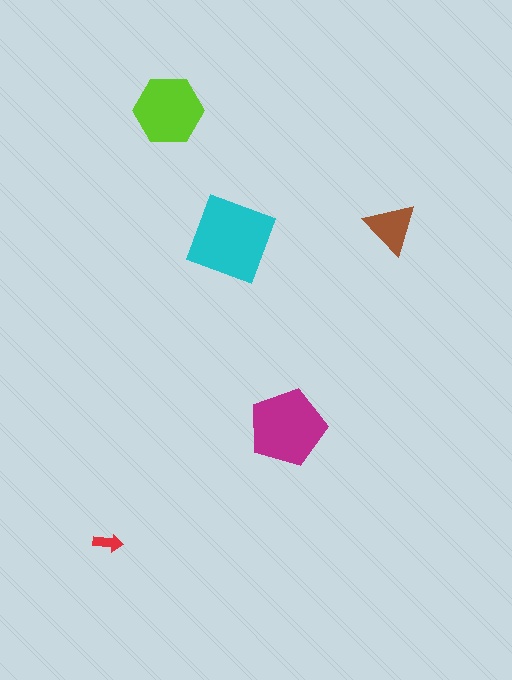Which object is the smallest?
The red arrow.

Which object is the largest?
The cyan diamond.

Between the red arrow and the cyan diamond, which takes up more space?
The cyan diamond.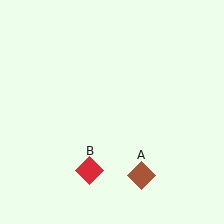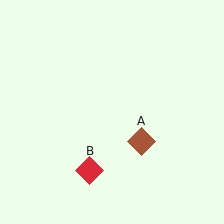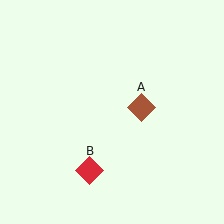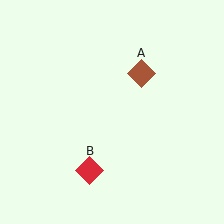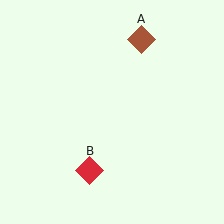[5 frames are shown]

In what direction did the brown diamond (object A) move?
The brown diamond (object A) moved up.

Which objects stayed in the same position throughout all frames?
Red diamond (object B) remained stationary.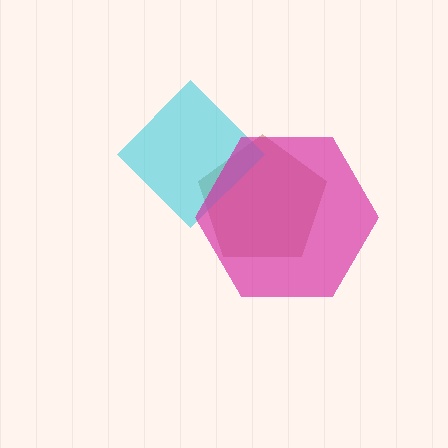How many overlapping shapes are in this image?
There are 3 overlapping shapes in the image.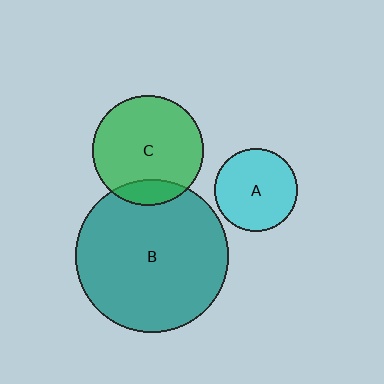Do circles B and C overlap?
Yes.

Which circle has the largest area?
Circle B (teal).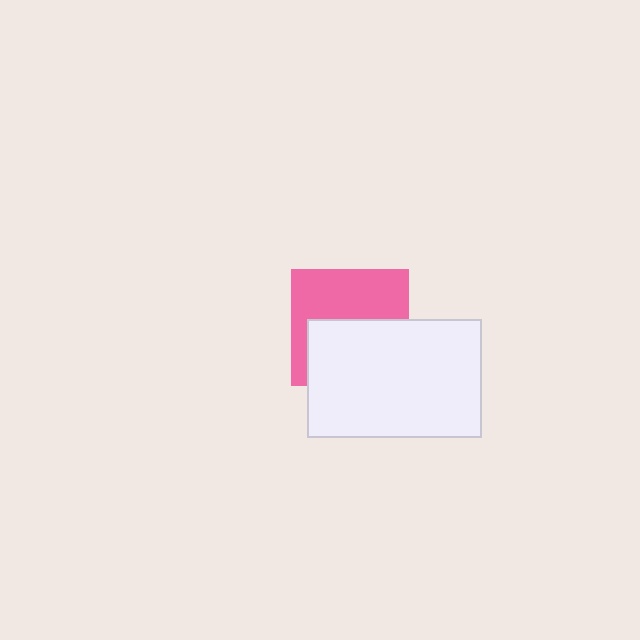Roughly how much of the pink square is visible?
About half of it is visible (roughly 51%).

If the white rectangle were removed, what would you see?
You would see the complete pink square.